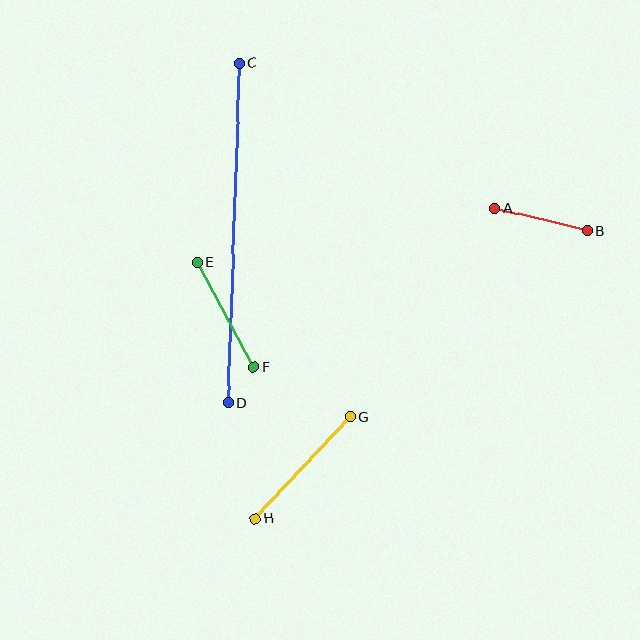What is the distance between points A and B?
The distance is approximately 96 pixels.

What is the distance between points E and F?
The distance is approximately 120 pixels.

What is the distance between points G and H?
The distance is approximately 140 pixels.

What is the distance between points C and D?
The distance is approximately 340 pixels.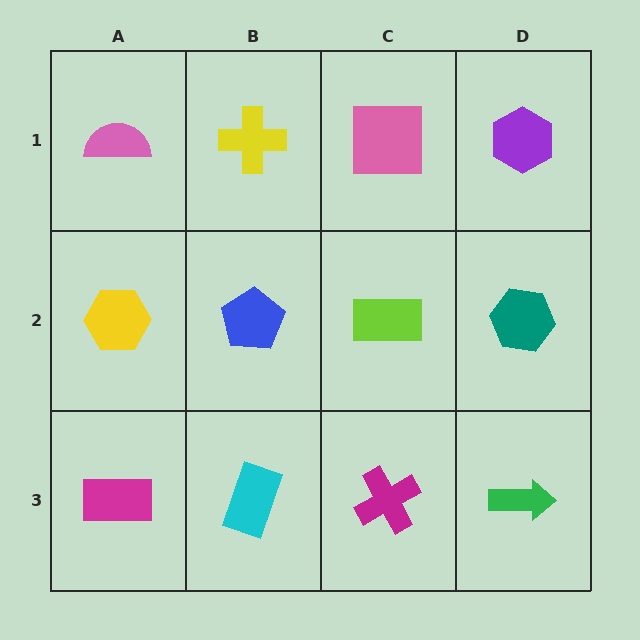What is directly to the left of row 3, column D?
A magenta cross.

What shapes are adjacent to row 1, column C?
A lime rectangle (row 2, column C), a yellow cross (row 1, column B), a purple hexagon (row 1, column D).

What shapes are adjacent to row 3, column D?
A teal hexagon (row 2, column D), a magenta cross (row 3, column C).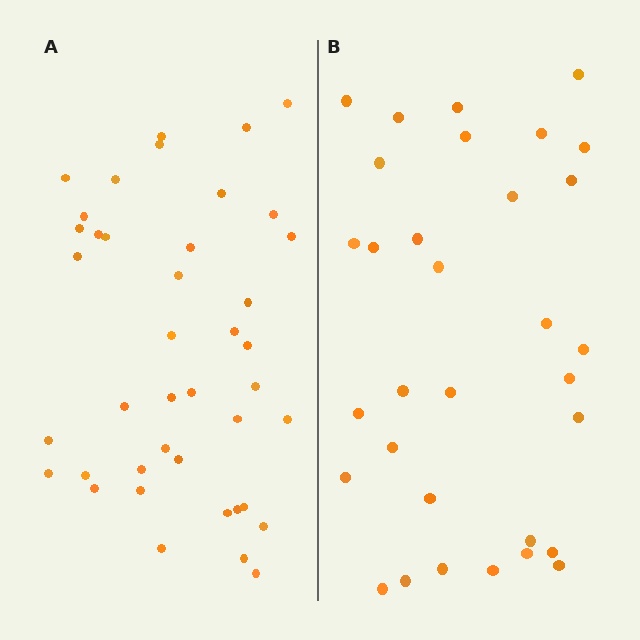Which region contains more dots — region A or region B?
Region A (the left region) has more dots.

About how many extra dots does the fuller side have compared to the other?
Region A has roughly 8 or so more dots than region B.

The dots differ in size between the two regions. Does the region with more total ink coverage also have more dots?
No. Region B has more total ink coverage because its dots are larger, but region A actually contains more individual dots. Total area can be misleading — the number of items is what matters here.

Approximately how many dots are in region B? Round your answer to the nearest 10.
About 30 dots. (The exact count is 32, which rounds to 30.)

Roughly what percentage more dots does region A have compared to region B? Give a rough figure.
About 30% more.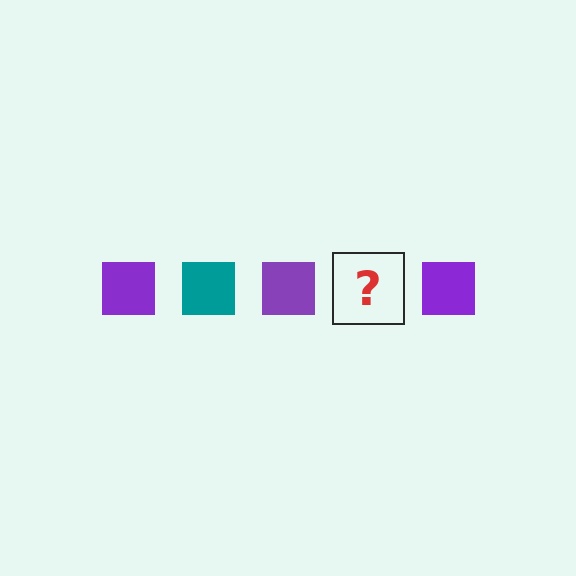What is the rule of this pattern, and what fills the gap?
The rule is that the pattern cycles through purple, teal squares. The gap should be filled with a teal square.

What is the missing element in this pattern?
The missing element is a teal square.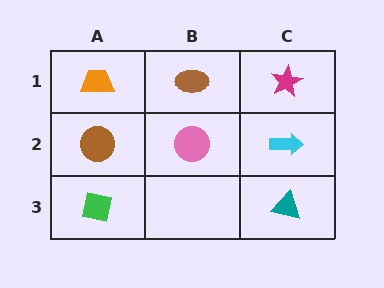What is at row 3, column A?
A green square.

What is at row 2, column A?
A brown circle.